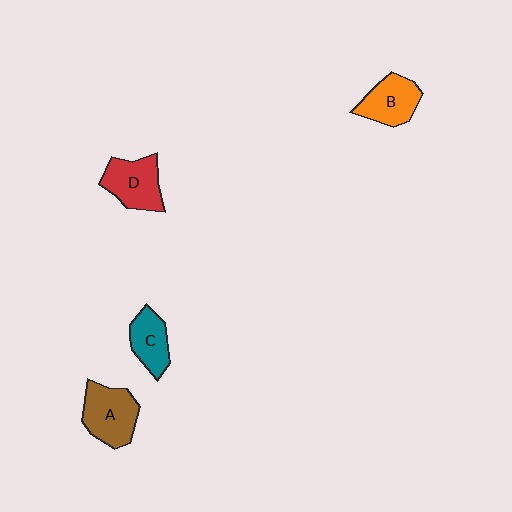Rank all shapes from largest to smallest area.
From largest to smallest: A (brown), D (red), B (orange), C (teal).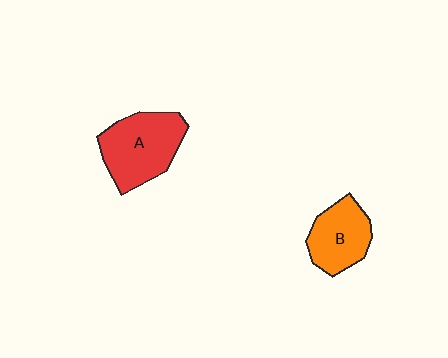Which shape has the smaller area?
Shape B (orange).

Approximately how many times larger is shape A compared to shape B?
Approximately 1.4 times.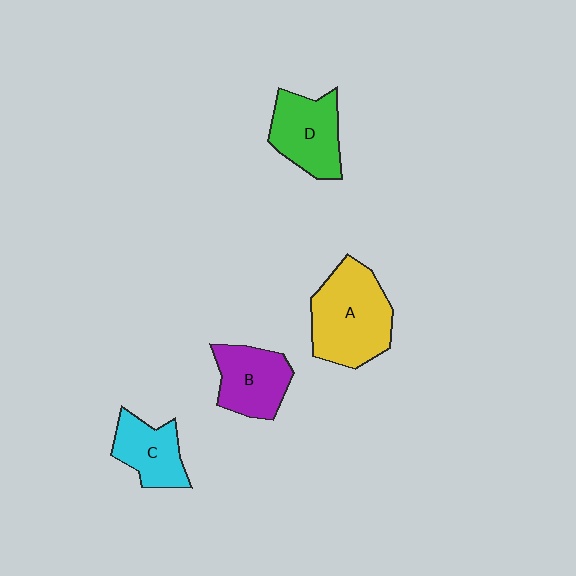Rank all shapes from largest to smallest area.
From largest to smallest: A (yellow), D (green), B (purple), C (cyan).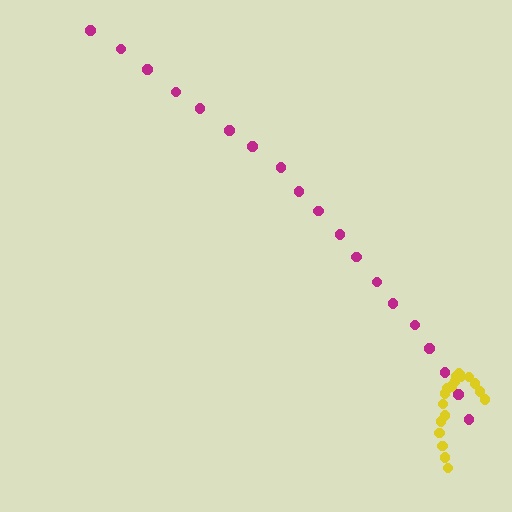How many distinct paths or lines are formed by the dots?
There are 2 distinct paths.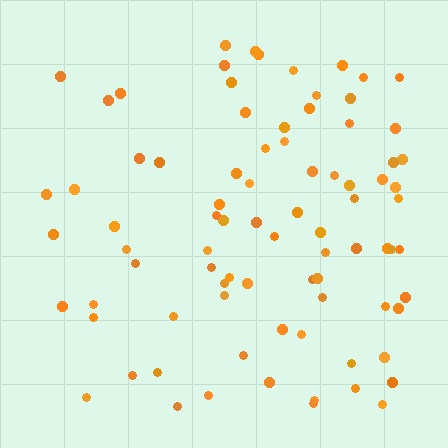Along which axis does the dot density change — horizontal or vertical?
Horizontal.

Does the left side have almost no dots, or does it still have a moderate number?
Still a moderate number, just noticeably fewer than the right.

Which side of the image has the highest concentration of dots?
The right.